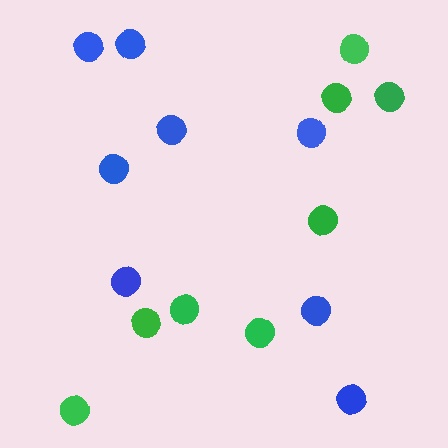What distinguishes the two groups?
There are 2 groups: one group of green circles (8) and one group of blue circles (8).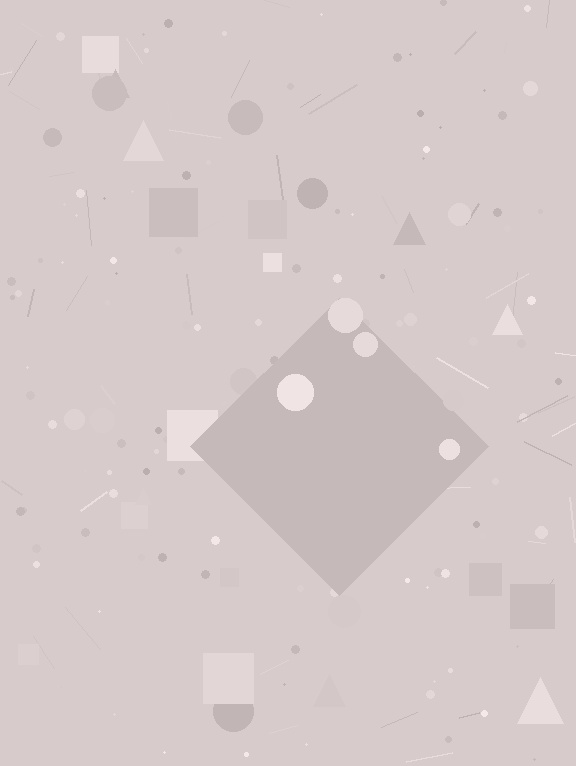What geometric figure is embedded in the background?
A diamond is embedded in the background.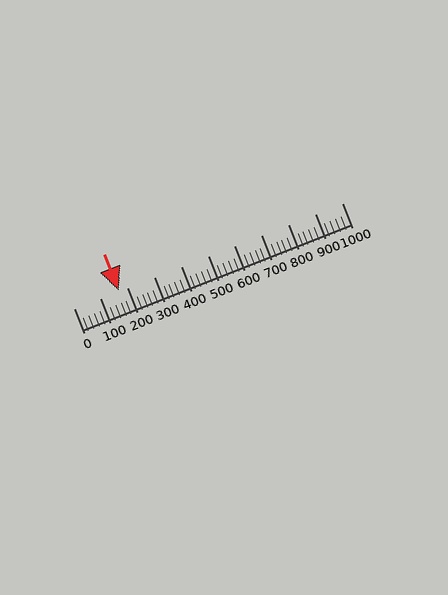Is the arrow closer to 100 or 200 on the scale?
The arrow is closer to 200.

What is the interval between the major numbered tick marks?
The major tick marks are spaced 100 units apart.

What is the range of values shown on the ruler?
The ruler shows values from 0 to 1000.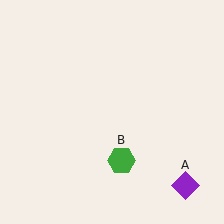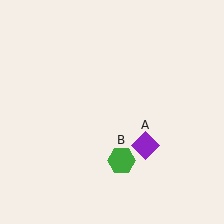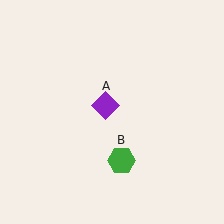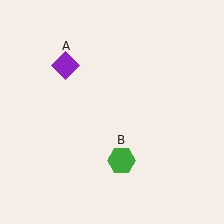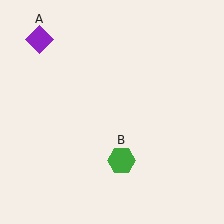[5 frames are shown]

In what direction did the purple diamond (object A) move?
The purple diamond (object A) moved up and to the left.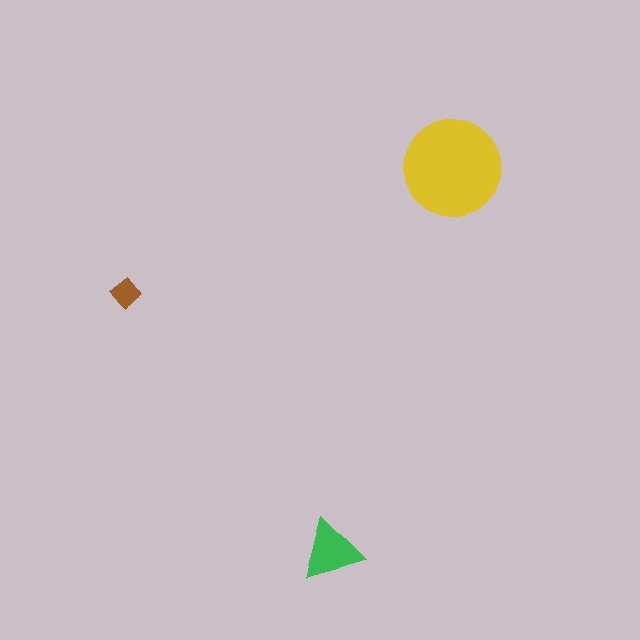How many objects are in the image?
There are 3 objects in the image.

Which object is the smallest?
The brown diamond.